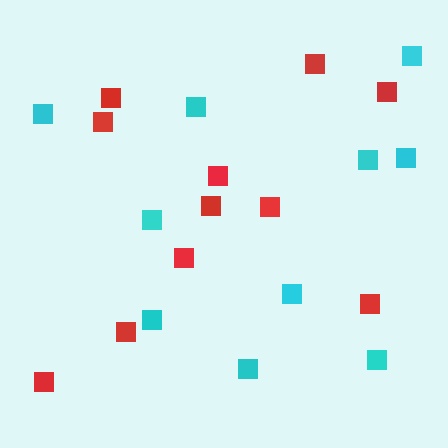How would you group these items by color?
There are 2 groups: one group of red squares (11) and one group of cyan squares (10).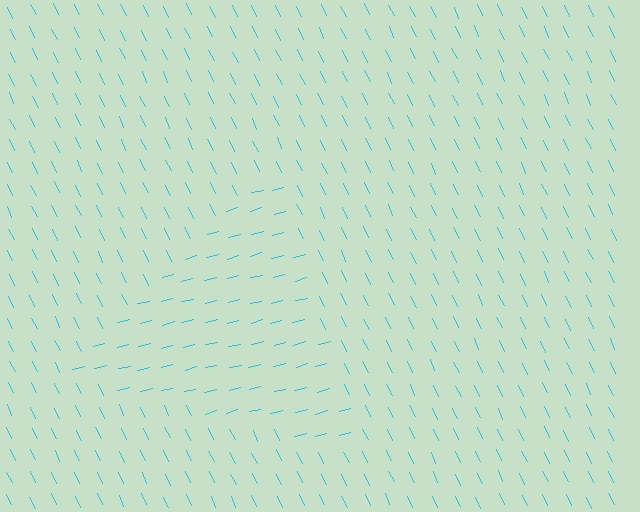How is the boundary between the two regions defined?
The boundary is defined purely by a change in line orientation (approximately 79 degrees difference). All lines are the same color and thickness.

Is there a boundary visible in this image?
Yes, there is a texture boundary formed by a change in line orientation.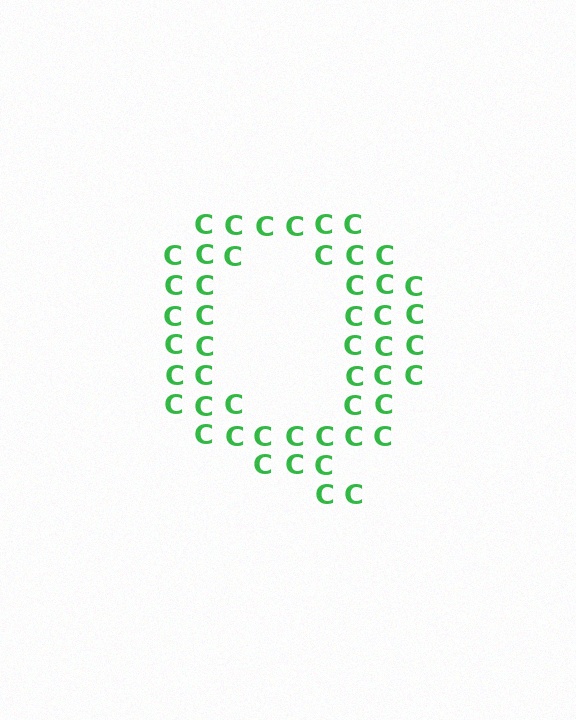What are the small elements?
The small elements are letter C's.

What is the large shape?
The large shape is the letter Q.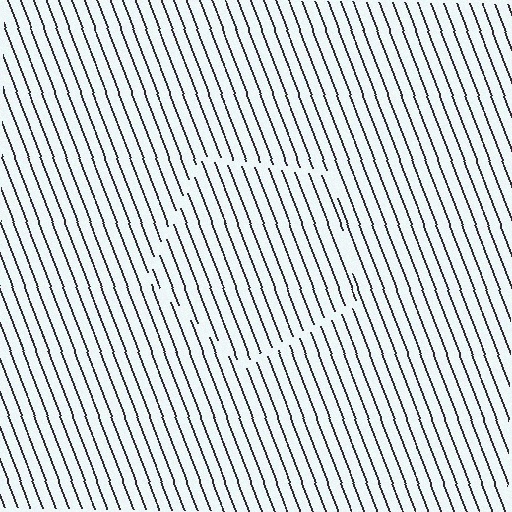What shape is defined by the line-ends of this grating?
An illusory pentagon. The interior of the shape contains the same grating, shifted by half a period — the contour is defined by the phase discontinuity where line-ends from the inner and outer gratings abut.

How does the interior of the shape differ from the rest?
The interior of the shape contains the same grating, shifted by half a period — the contour is defined by the phase discontinuity where line-ends from the inner and outer gratings abut.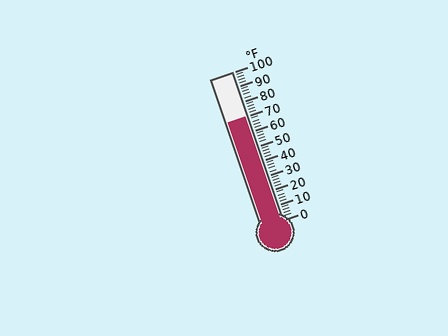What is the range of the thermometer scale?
The thermometer scale ranges from 0°F to 100°F.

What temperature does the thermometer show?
The thermometer shows approximately 70°F.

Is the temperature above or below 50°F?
The temperature is above 50°F.